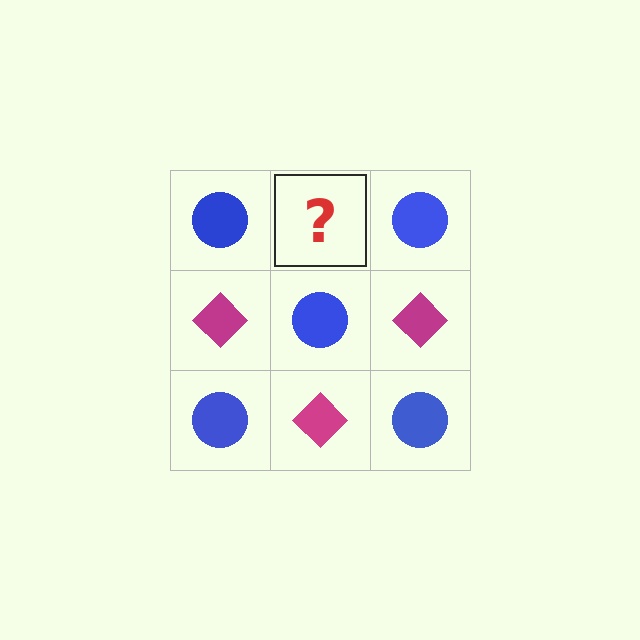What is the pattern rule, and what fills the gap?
The rule is that it alternates blue circle and magenta diamond in a checkerboard pattern. The gap should be filled with a magenta diamond.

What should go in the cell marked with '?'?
The missing cell should contain a magenta diamond.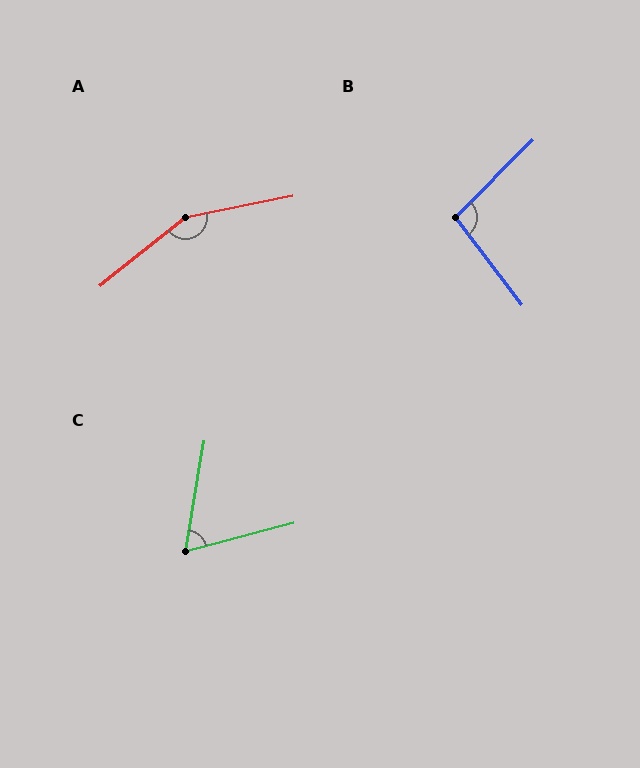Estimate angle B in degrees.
Approximately 98 degrees.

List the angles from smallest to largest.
C (66°), B (98°), A (153°).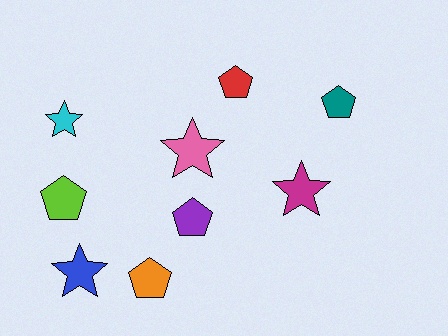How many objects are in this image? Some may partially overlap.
There are 9 objects.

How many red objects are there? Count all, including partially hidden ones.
There is 1 red object.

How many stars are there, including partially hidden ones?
There are 4 stars.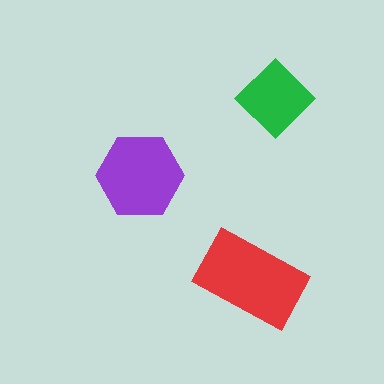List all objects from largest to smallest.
The red rectangle, the purple hexagon, the green diamond.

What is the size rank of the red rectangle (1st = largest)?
1st.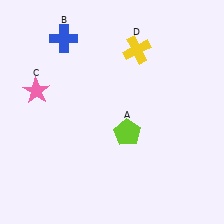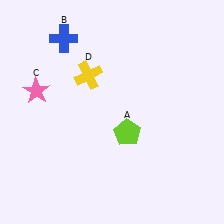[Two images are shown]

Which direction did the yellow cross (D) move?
The yellow cross (D) moved left.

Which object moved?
The yellow cross (D) moved left.